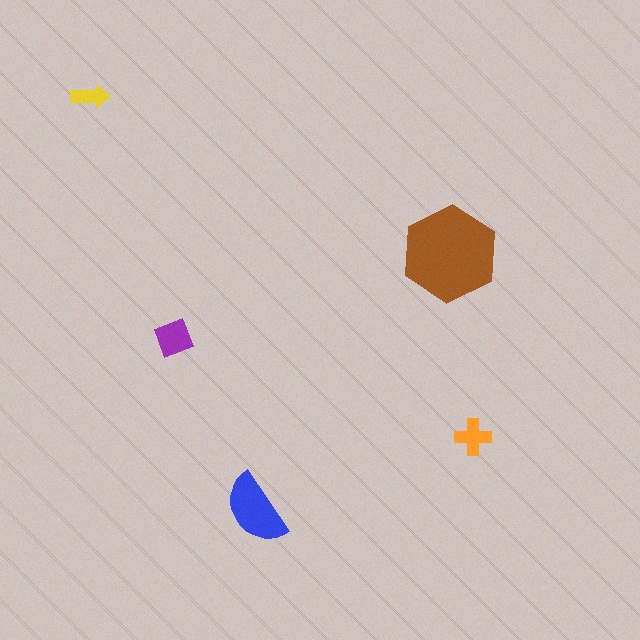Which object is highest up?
The yellow arrow is topmost.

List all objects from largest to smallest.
The brown hexagon, the blue semicircle, the purple square, the orange cross, the yellow arrow.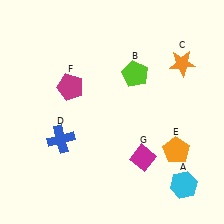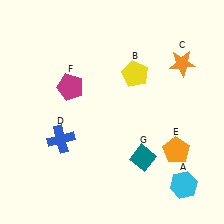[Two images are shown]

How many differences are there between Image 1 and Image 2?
There are 2 differences between the two images.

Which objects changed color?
B changed from lime to yellow. G changed from magenta to teal.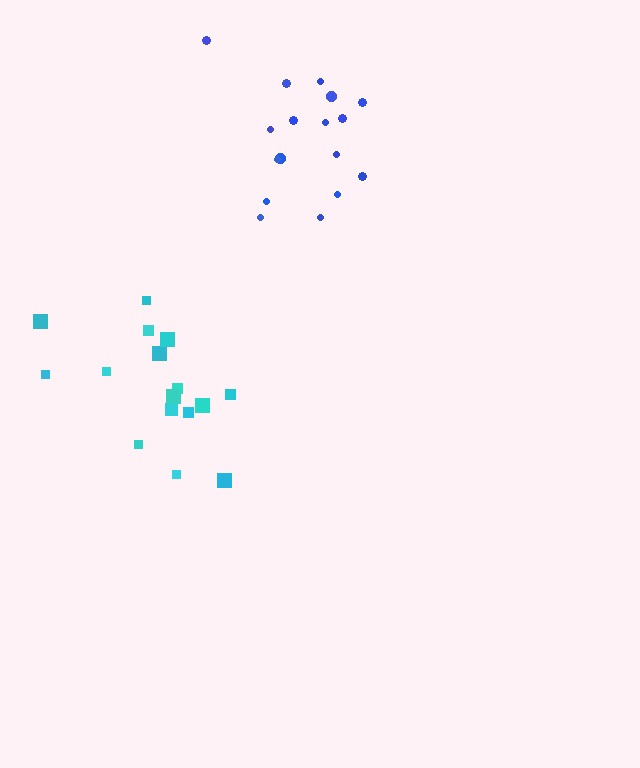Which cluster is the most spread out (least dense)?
Cyan.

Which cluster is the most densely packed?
Blue.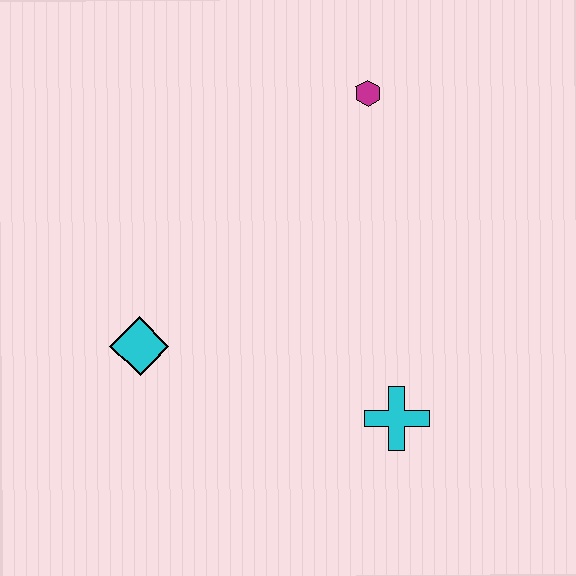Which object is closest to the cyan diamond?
The cyan cross is closest to the cyan diamond.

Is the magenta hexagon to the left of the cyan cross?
Yes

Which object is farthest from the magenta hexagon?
The cyan diamond is farthest from the magenta hexagon.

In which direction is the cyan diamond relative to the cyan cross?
The cyan diamond is to the left of the cyan cross.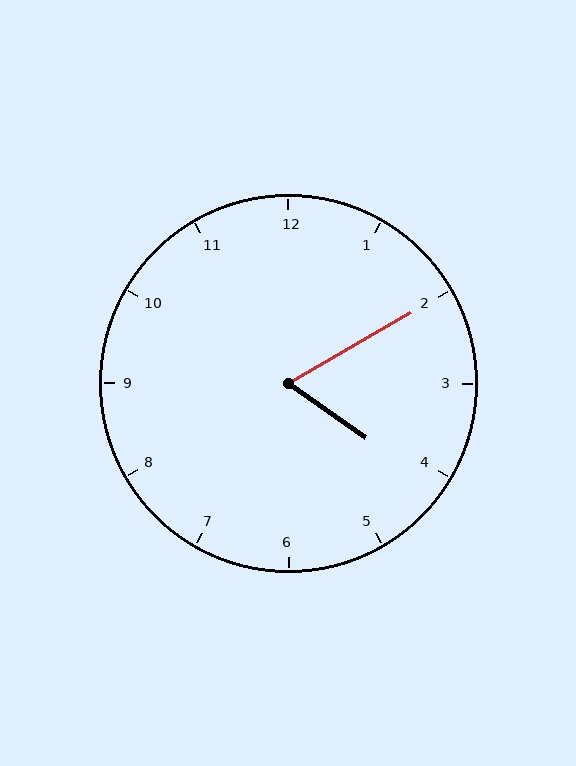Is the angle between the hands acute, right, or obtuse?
It is acute.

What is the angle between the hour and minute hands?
Approximately 65 degrees.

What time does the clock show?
4:10.